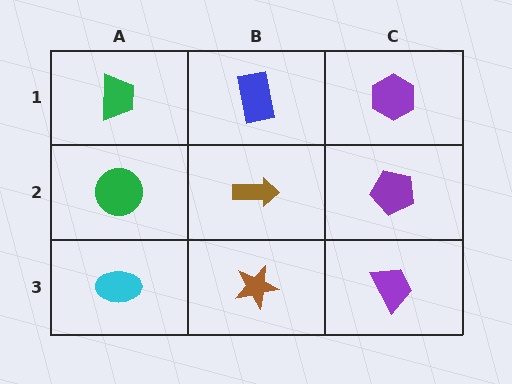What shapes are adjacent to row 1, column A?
A green circle (row 2, column A), a blue rectangle (row 1, column B).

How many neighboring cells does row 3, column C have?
2.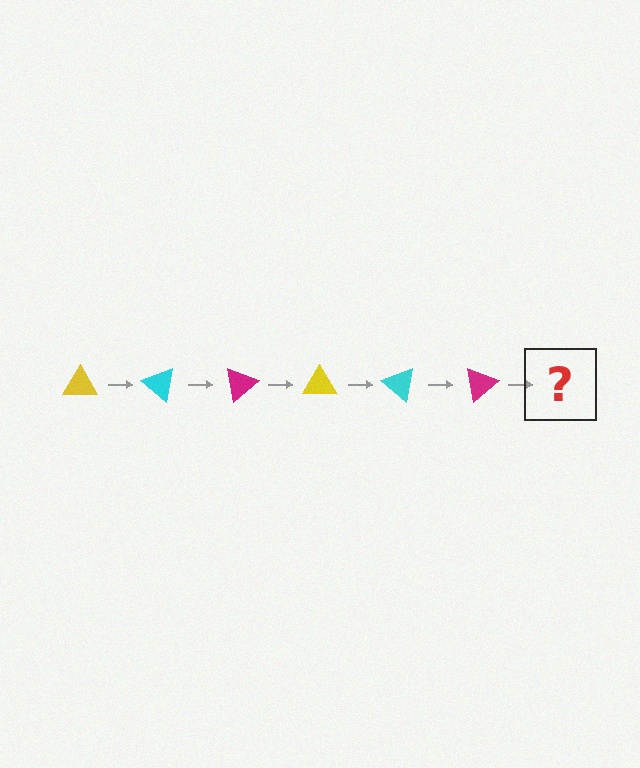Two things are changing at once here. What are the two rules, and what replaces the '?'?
The two rules are that it rotates 40 degrees each step and the color cycles through yellow, cyan, and magenta. The '?' should be a yellow triangle, rotated 240 degrees from the start.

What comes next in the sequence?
The next element should be a yellow triangle, rotated 240 degrees from the start.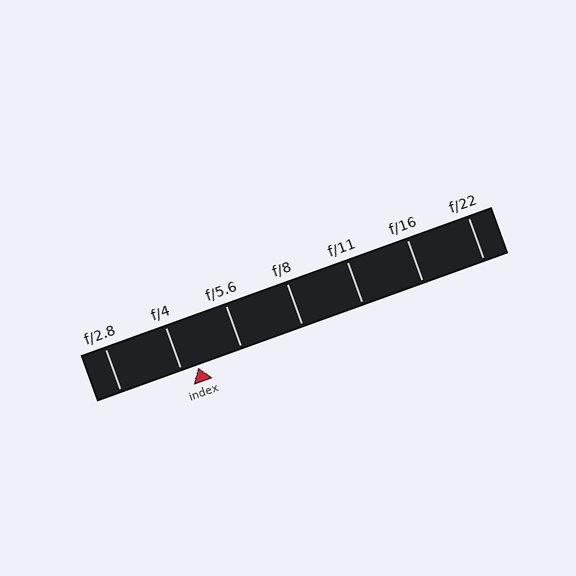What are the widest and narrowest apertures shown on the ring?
The widest aperture shown is f/2.8 and the narrowest is f/22.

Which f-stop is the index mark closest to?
The index mark is closest to f/4.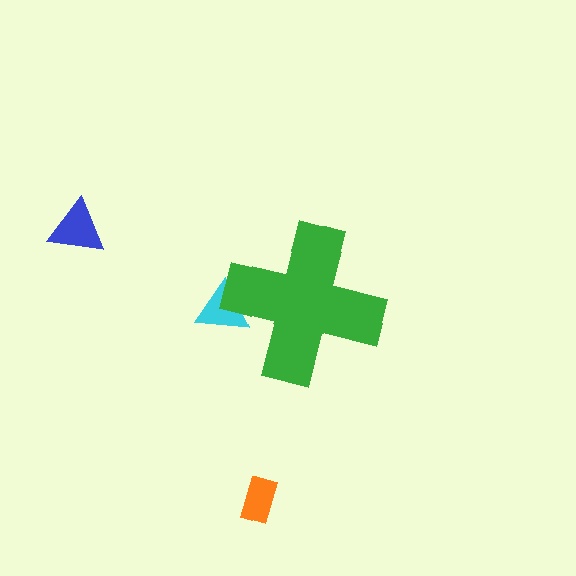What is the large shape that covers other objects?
A green cross.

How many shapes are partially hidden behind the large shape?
1 shape is partially hidden.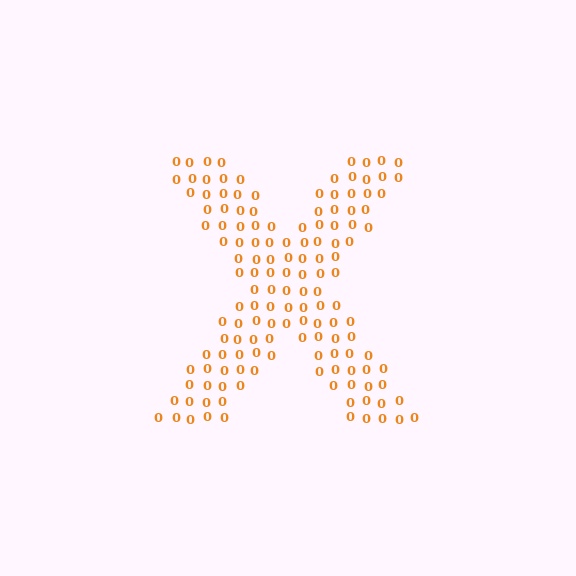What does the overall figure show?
The overall figure shows the letter X.